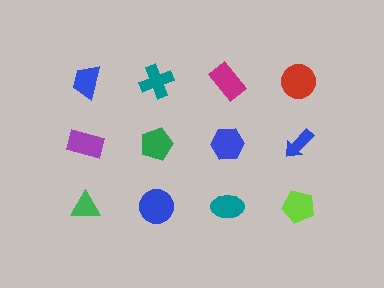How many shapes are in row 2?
4 shapes.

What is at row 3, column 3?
A teal ellipse.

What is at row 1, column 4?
A red circle.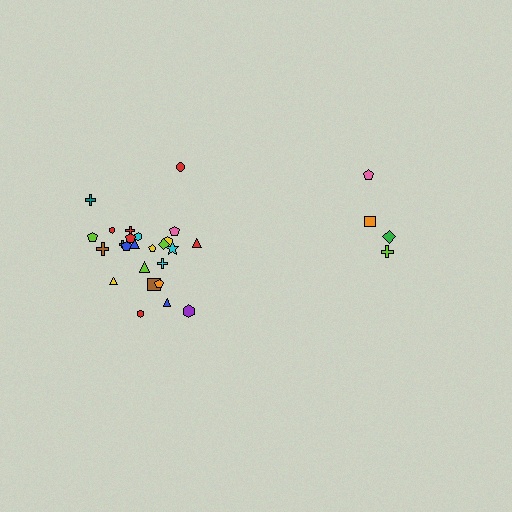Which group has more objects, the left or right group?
The left group.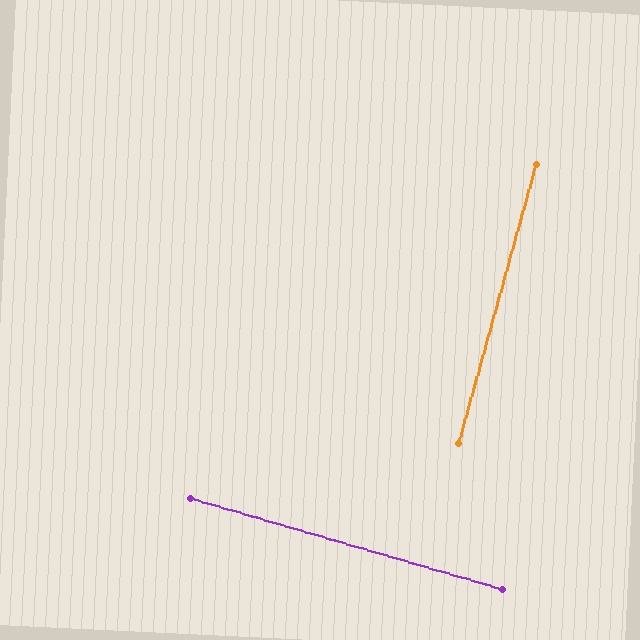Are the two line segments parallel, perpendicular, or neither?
Perpendicular — they meet at approximately 89°.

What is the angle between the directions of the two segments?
Approximately 89 degrees.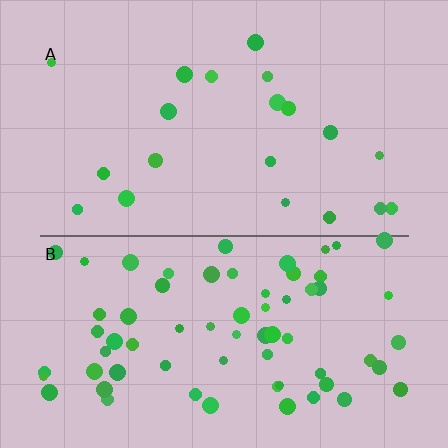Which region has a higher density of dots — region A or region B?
B (the bottom).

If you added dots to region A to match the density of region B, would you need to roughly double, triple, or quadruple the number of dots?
Approximately triple.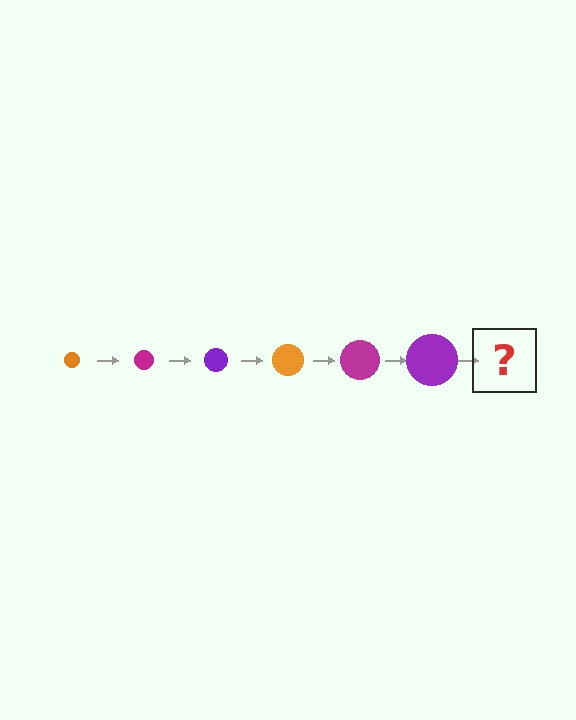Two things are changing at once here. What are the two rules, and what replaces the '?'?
The two rules are that the circle grows larger each step and the color cycles through orange, magenta, and purple. The '?' should be an orange circle, larger than the previous one.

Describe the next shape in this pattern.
It should be an orange circle, larger than the previous one.